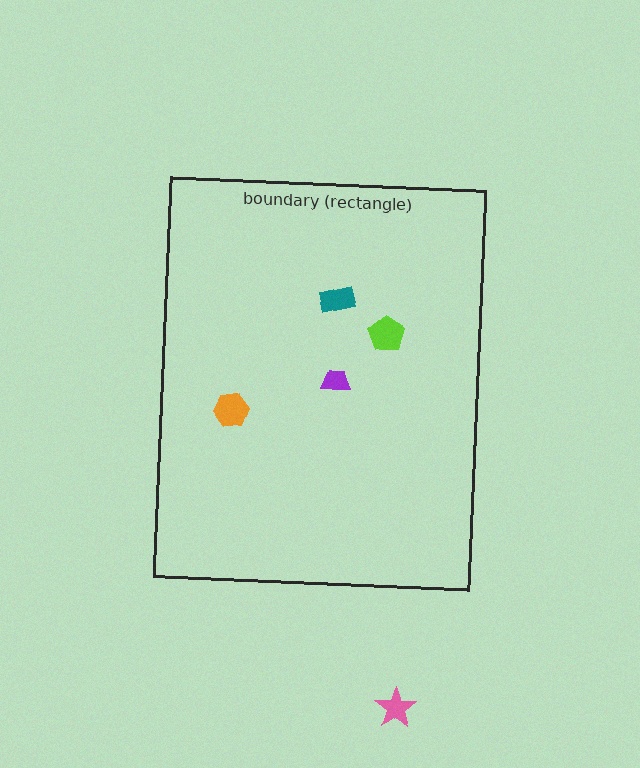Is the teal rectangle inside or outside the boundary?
Inside.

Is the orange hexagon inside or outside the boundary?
Inside.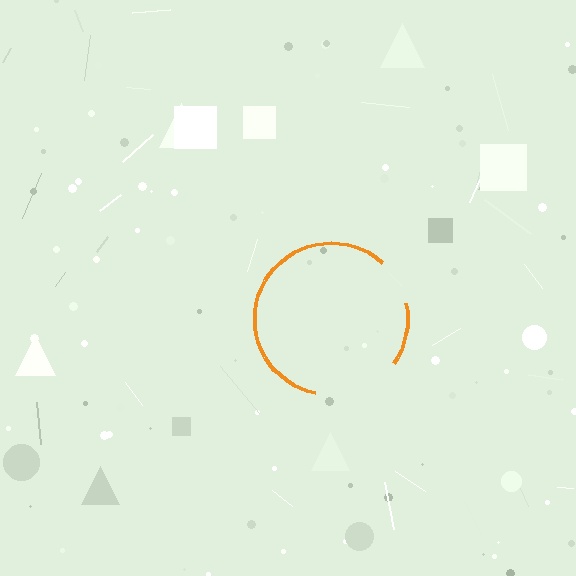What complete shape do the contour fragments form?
The contour fragments form a circle.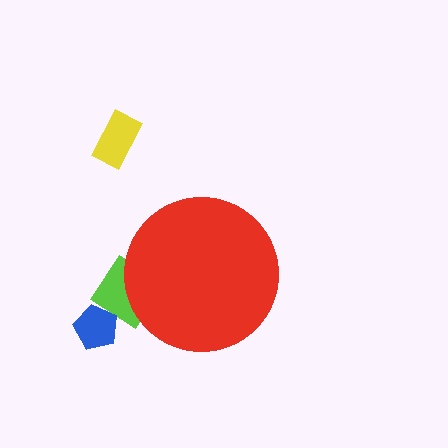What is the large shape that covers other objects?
A red circle.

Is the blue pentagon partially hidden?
No, the blue pentagon is fully visible.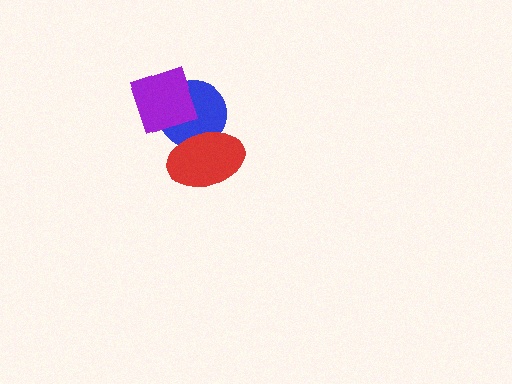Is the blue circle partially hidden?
Yes, it is partially covered by another shape.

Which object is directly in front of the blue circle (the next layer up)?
The red ellipse is directly in front of the blue circle.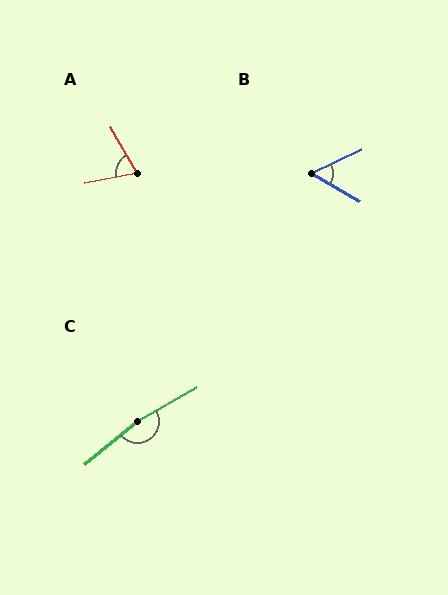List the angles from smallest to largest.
B (55°), A (72°), C (170°).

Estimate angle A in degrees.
Approximately 72 degrees.